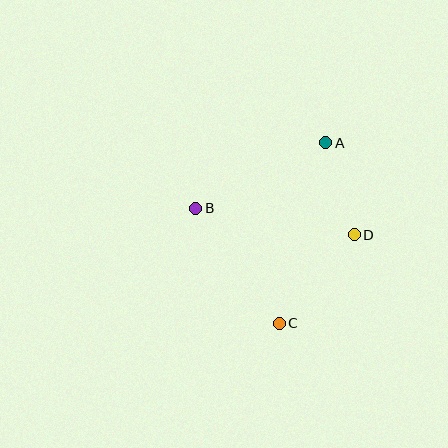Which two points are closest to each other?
Points A and D are closest to each other.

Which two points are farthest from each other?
Points A and C are farthest from each other.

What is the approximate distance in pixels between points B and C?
The distance between B and C is approximately 142 pixels.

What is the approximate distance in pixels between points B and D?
The distance between B and D is approximately 161 pixels.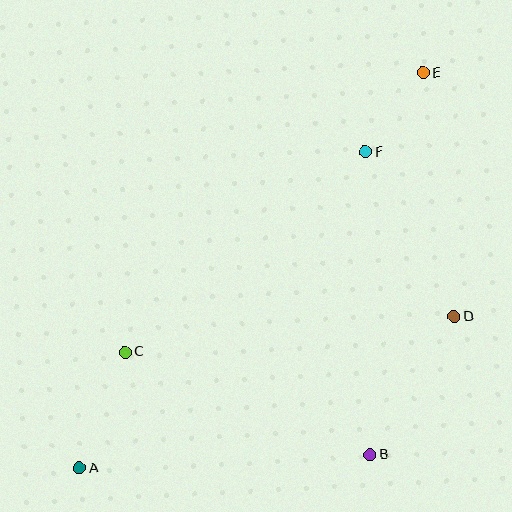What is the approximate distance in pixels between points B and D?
The distance between B and D is approximately 162 pixels.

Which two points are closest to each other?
Points E and F are closest to each other.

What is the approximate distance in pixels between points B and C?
The distance between B and C is approximately 266 pixels.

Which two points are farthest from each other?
Points A and E are farthest from each other.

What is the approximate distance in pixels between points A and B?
The distance between A and B is approximately 291 pixels.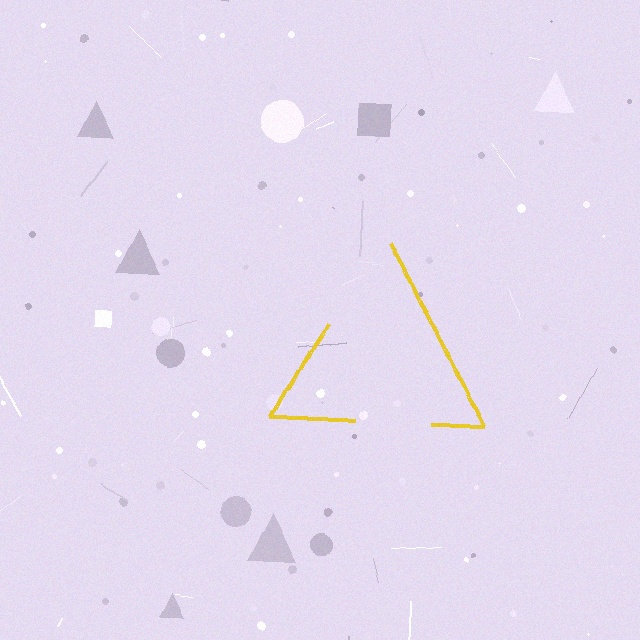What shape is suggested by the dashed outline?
The dashed outline suggests a triangle.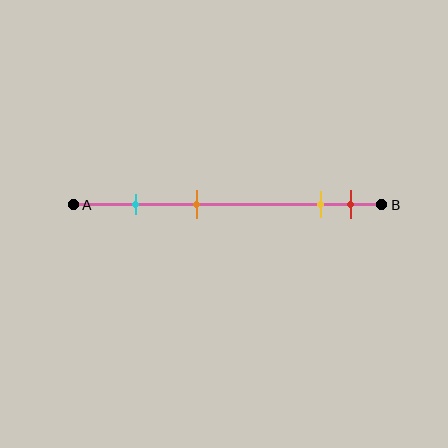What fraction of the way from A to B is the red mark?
The red mark is approximately 90% (0.9) of the way from A to B.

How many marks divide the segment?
There are 4 marks dividing the segment.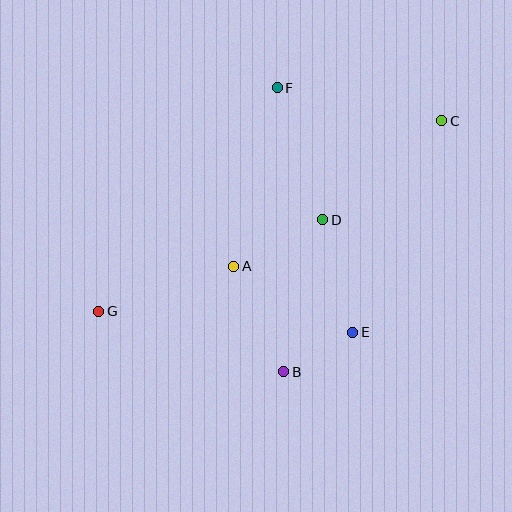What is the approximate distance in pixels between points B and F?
The distance between B and F is approximately 284 pixels.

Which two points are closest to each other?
Points B and E are closest to each other.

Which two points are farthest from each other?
Points C and G are farthest from each other.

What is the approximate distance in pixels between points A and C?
The distance between A and C is approximately 254 pixels.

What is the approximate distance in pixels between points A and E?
The distance between A and E is approximately 136 pixels.